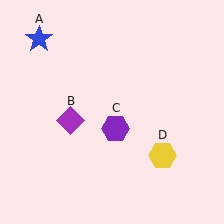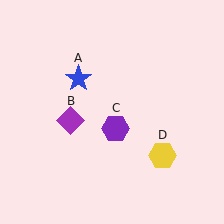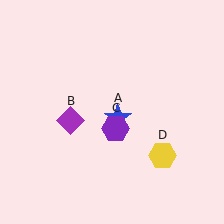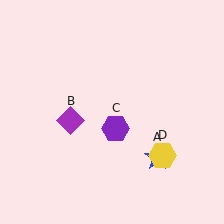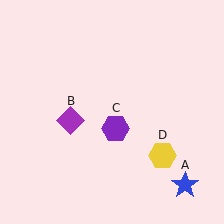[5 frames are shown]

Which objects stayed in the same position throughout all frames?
Purple diamond (object B) and purple hexagon (object C) and yellow hexagon (object D) remained stationary.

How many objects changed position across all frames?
1 object changed position: blue star (object A).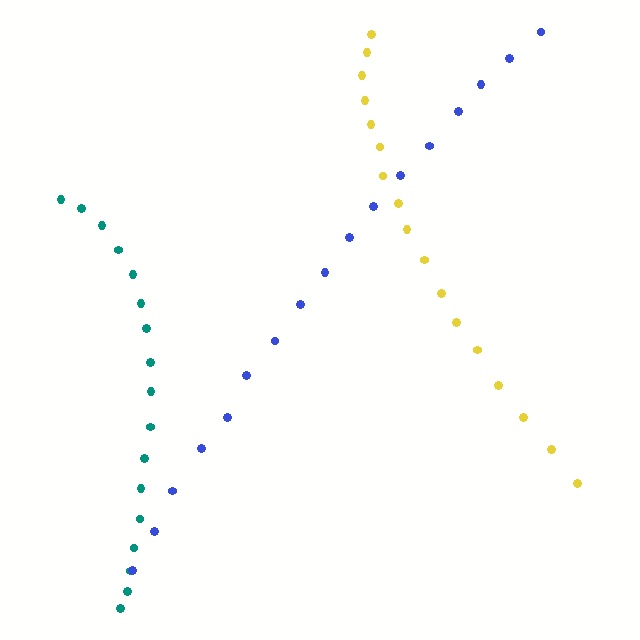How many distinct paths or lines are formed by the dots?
There are 3 distinct paths.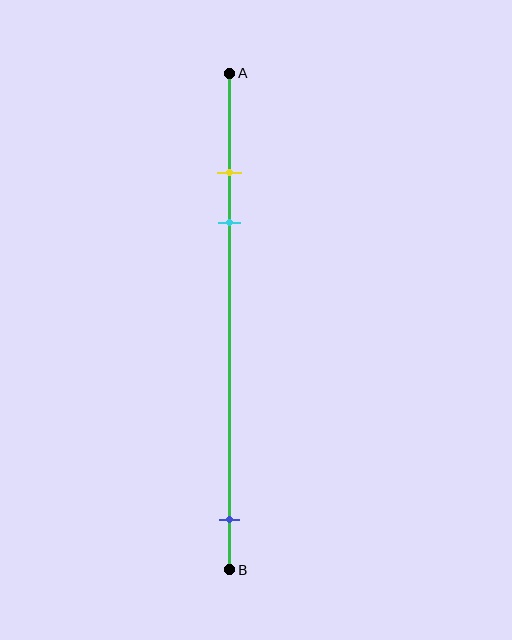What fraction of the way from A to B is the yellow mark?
The yellow mark is approximately 20% (0.2) of the way from A to B.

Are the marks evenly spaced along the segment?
No, the marks are not evenly spaced.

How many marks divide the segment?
There are 3 marks dividing the segment.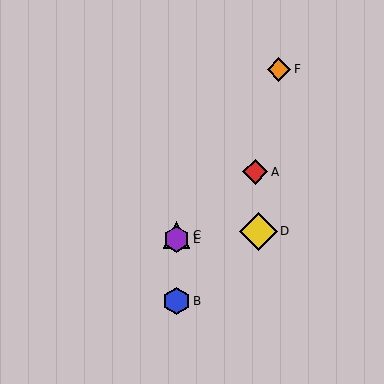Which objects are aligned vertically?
Objects B, C, E are aligned vertically.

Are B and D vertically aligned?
No, B is at x≈177 and D is at x≈258.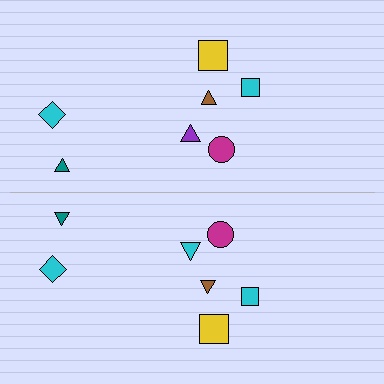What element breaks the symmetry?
The cyan triangle on the bottom side breaks the symmetry — its mirror counterpart is purple.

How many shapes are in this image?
There are 14 shapes in this image.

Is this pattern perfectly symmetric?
No, the pattern is not perfectly symmetric. The cyan triangle on the bottom side breaks the symmetry — its mirror counterpart is purple.